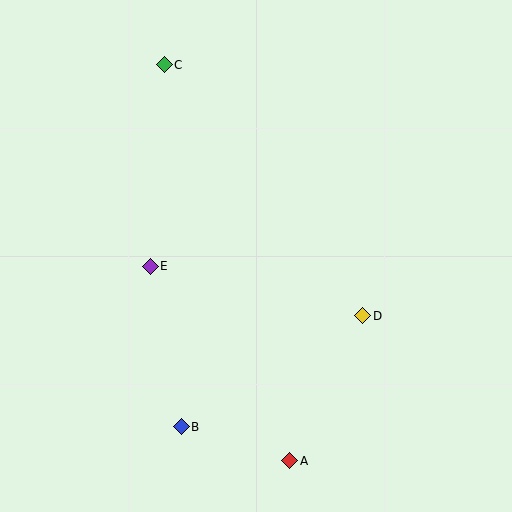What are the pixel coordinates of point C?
Point C is at (164, 65).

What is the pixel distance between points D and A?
The distance between D and A is 163 pixels.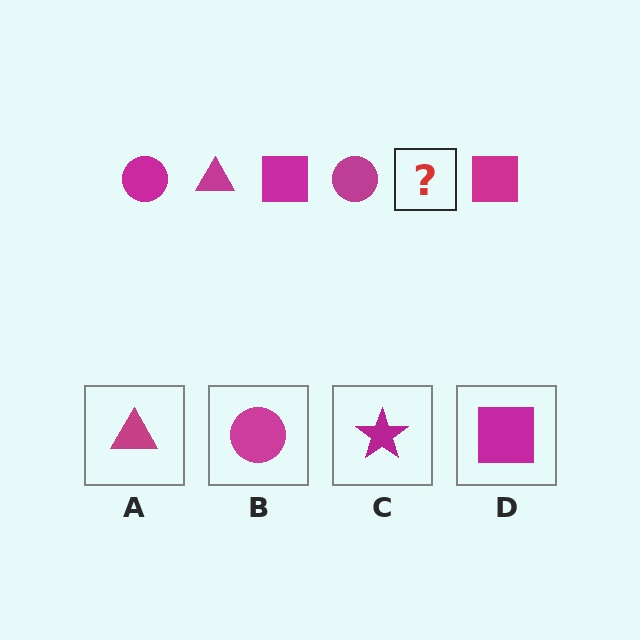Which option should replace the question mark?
Option A.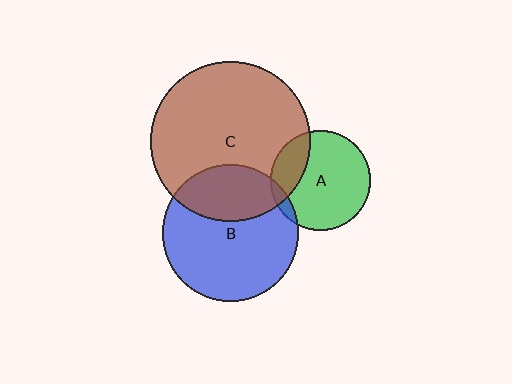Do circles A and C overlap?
Yes.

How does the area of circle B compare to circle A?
Approximately 1.9 times.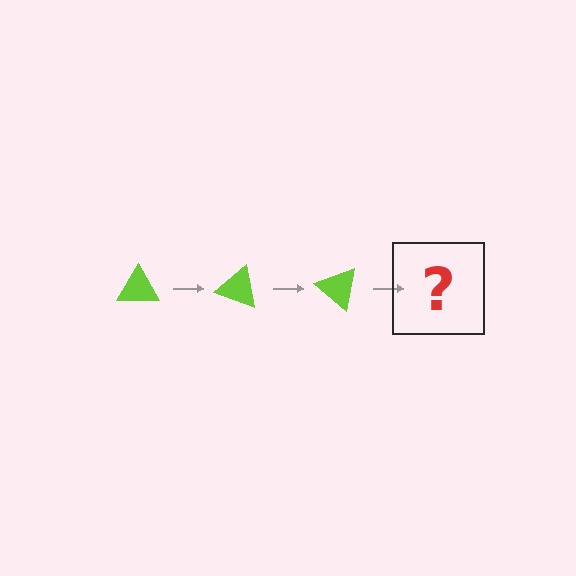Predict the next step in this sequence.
The next step is a lime triangle rotated 60 degrees.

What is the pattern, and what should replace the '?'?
The pattern is that the triangle rotates 20 degrees each step. The '?' should be a lime triangle rotated 60 degrees.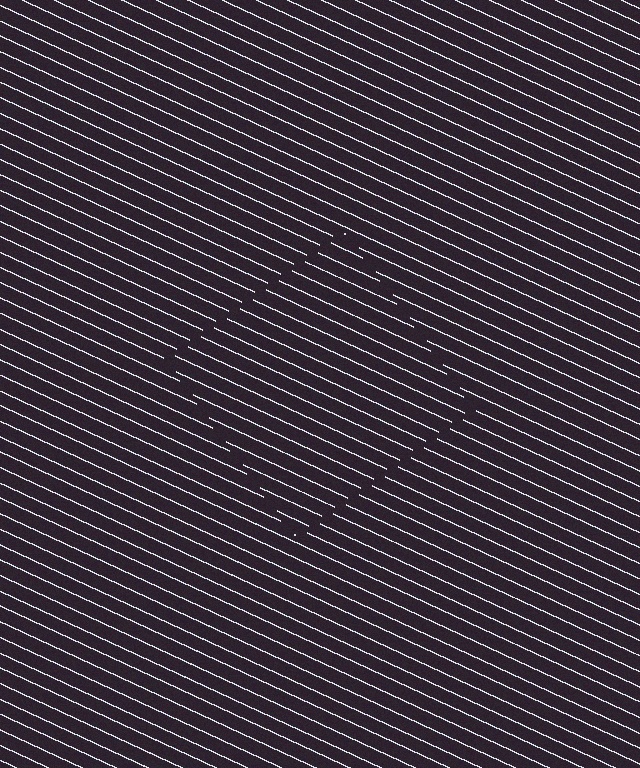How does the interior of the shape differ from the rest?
The interior of the shape contains the same grating, shifted by half a period — the contour is defined by the phase discontinuity where line-ends from the inner and outer gratings abut.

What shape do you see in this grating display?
An illusory square. The interior of the shape contains the same grating, shifted by half a period — the contour is defined by the phase discontinuity where line-ends from the inner and outer gratings abut.